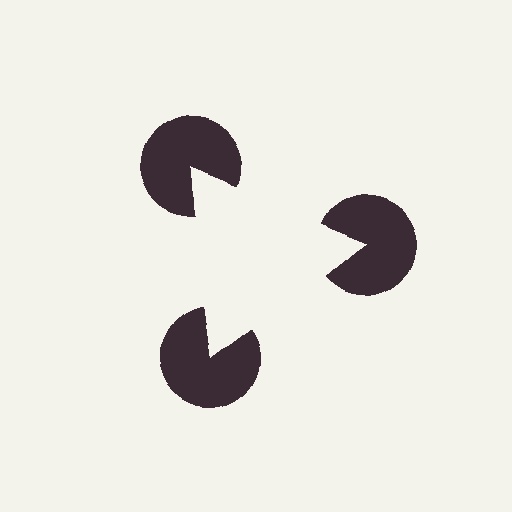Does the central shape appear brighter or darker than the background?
It typically appears slightly brighter than the background, even though no actual brightness change is drawn.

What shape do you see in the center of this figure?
An illusory triangle — its edges are inferred from the aligned wedge cuts in the pac-man discs, not physically drawn.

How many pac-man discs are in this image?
There are 3 — one at each vertex of the illusory triangle.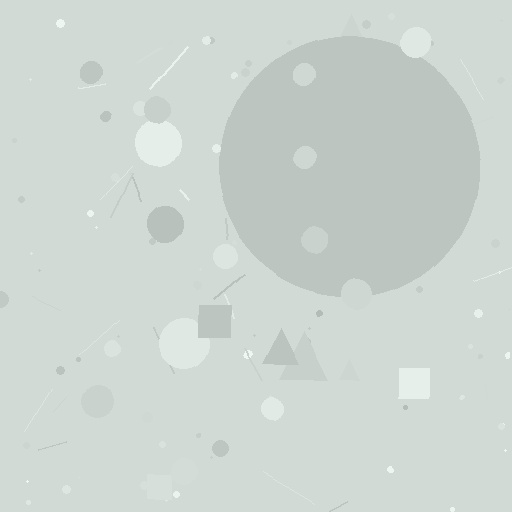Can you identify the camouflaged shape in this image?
The camouflaged shape is a circle.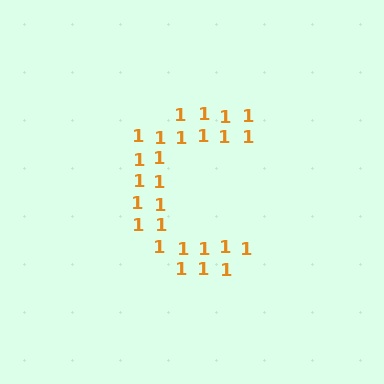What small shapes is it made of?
It is made of small digit 1's.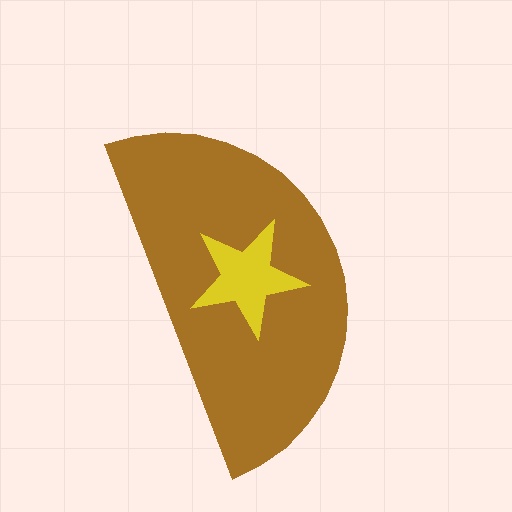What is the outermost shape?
The brown semicircle.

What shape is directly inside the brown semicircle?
The yellow star.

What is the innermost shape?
The yellow star.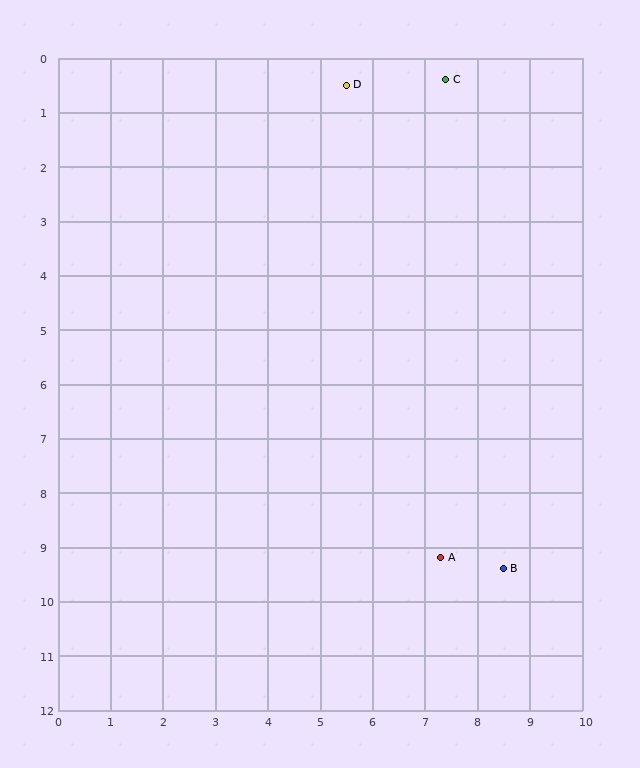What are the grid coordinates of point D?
Point D is at approximately (5.5, 0.5).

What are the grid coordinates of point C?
Point C is at approximately (7.4, 0.4).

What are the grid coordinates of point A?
Point A is at approximately (7.3, 9.2).